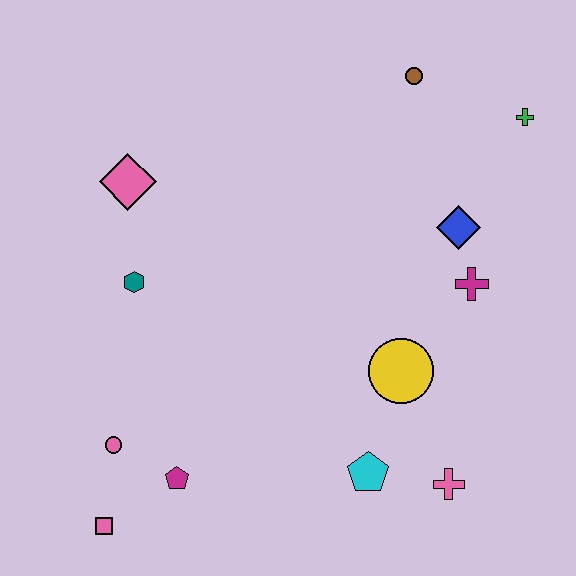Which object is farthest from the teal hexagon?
The green cross is farthest from the teal hexagon.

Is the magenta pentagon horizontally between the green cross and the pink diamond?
Yes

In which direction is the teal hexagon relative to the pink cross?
The teal hexagon is to the left of the pink cross.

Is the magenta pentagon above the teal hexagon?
No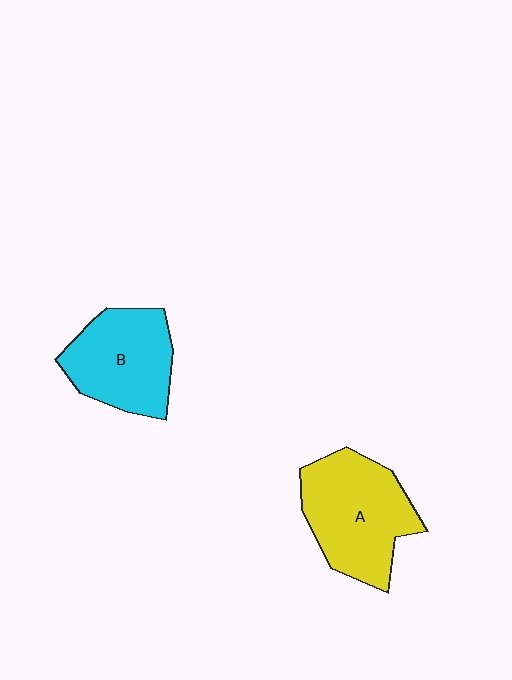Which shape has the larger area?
Shape A (yellow).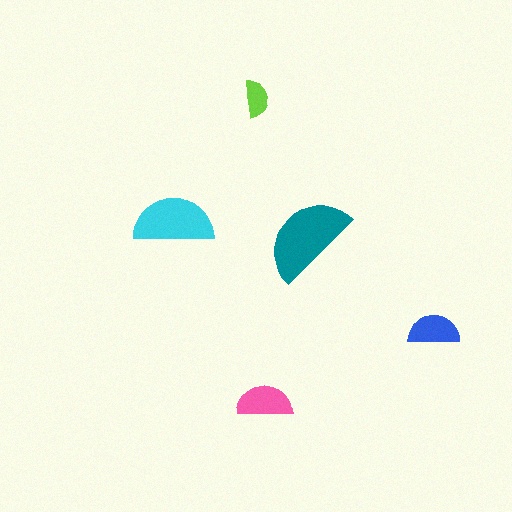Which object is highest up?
The lime semicircle is topmost.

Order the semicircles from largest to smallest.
the teal one, the cyan one, the pink one, the blue one, the lime one.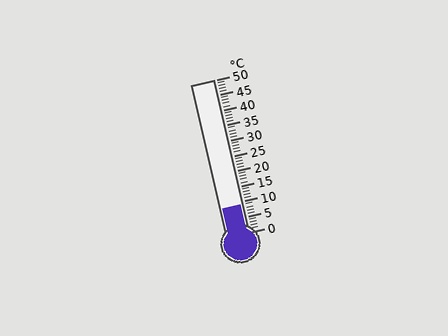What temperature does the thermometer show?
The thermometer shows approximately 9°C.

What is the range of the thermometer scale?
The thermometer scale ranges from 0°C to 50°C.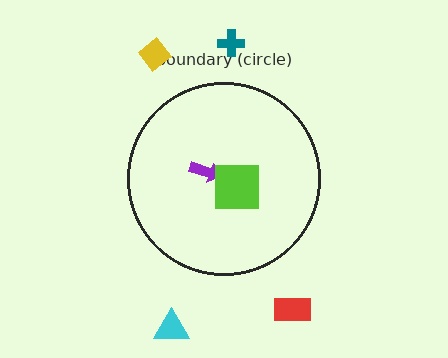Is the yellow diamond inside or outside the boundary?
Outside.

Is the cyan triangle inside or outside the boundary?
Outside.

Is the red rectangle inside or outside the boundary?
Outside.